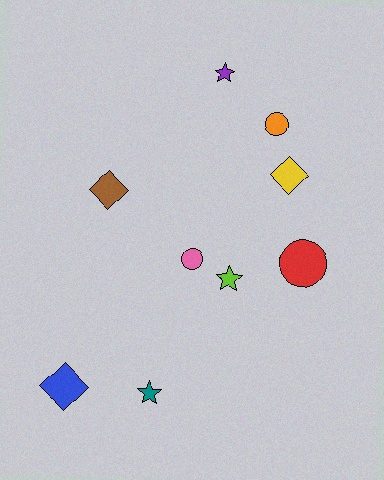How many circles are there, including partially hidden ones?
There are 3 circles.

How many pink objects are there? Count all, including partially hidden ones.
There is 1 pink object.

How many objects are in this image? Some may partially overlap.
There are 9 objects.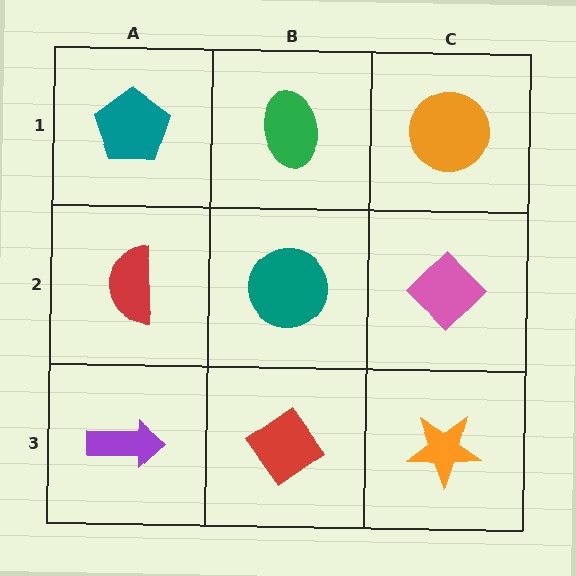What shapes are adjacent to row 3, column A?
A red semicircle (row 2, column A), a red diamond (row 3, column B).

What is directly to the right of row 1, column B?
An orange circle.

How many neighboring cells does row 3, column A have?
2.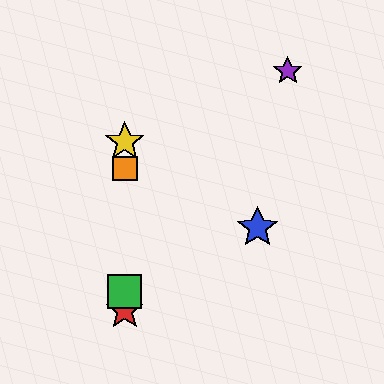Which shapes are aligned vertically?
The red star, the green square, the yellow star, the orange square are aligned vertically.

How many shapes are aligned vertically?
4 shapes (the red star, the green square, the yellow star, the orange square) are aligned vertically.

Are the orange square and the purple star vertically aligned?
No, the orange square is at x≈125 and the purple star is at x≈288.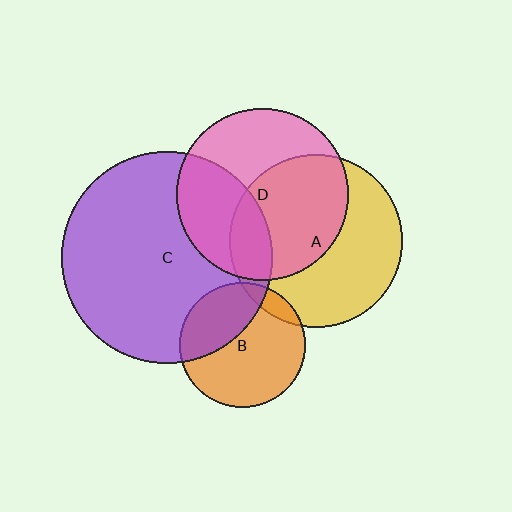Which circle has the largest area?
Circle C (purple).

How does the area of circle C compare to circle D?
Approximately 1.5 times.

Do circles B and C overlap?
Yes.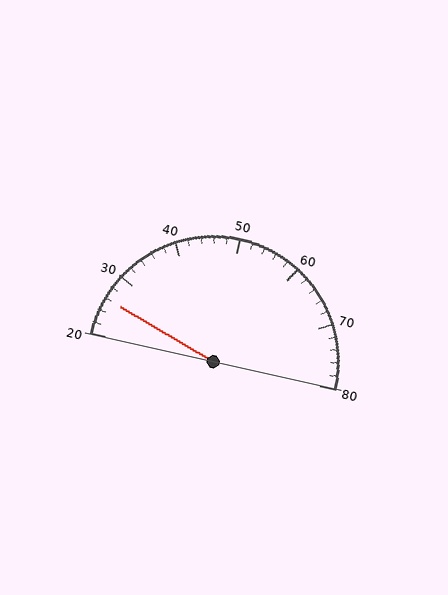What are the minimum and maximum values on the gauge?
The gauge ranges from 20 to 80.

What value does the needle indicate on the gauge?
The needle indicates approximately 26.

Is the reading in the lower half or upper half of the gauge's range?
The reading is in the lower half of the range (20 to 80).